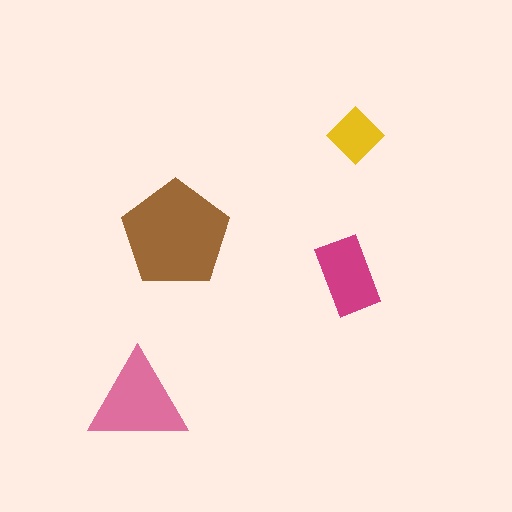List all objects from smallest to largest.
The yellow diamond, the magenta rectangle, the pink triangle, the brown pentagon.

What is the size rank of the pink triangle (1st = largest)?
2nd.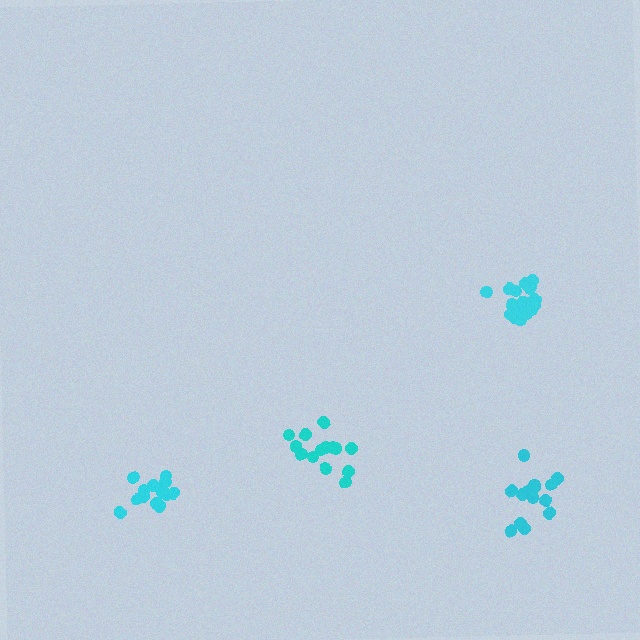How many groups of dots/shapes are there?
There are 4 groups.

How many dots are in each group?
Group 1: 14 dots, Group 2: 14 dots, Group 3: 19 dots, Group 4: 14 dots (61 total).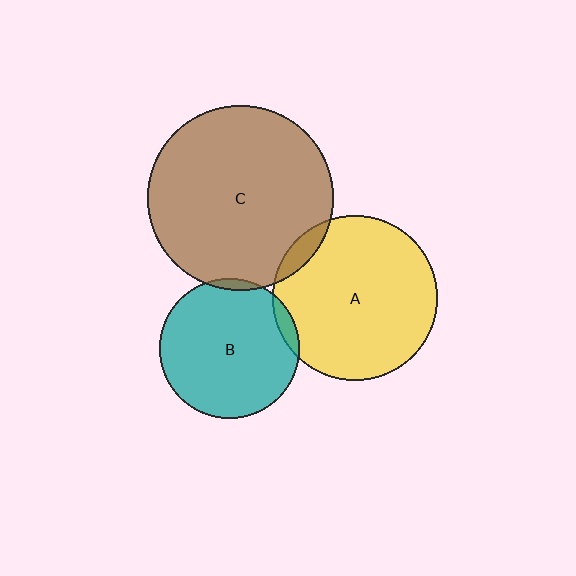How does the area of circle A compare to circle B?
Approximately 1.4 times.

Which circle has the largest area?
Circle C (brown).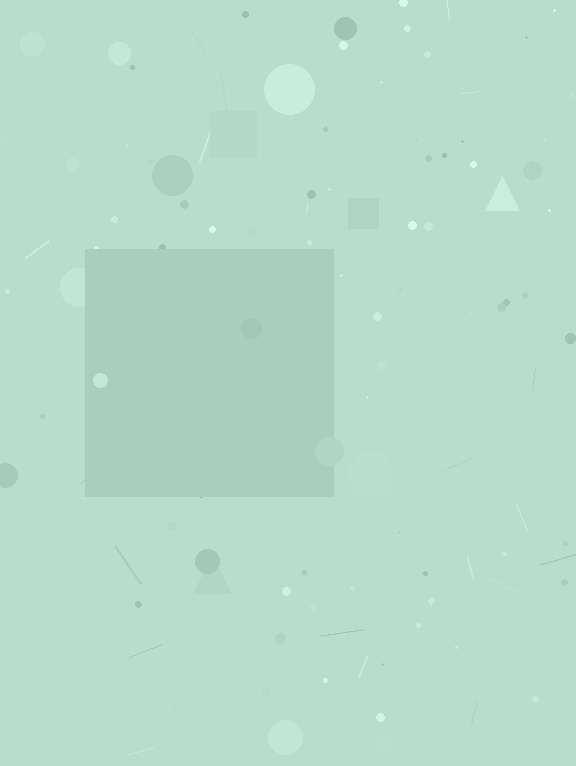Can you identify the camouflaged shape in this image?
The camouflaged shape is a square.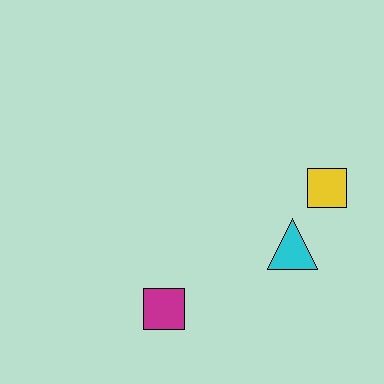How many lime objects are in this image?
There are no lime objects.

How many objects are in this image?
There are 3 objects.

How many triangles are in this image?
There is 1 triangle.